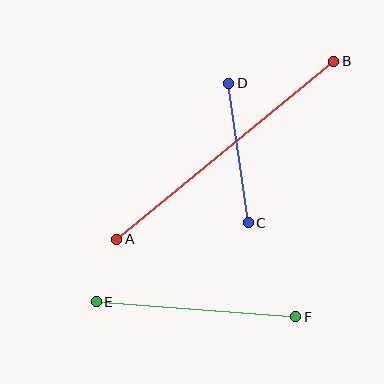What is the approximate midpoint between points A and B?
The midpoint is at approximately (225, 150) pixels.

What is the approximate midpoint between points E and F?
The midpoint is at approximately (196, 309) pixels.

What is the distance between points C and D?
The distance is approximately 141 pixels.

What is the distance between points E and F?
The distance is approximately 200 pixels.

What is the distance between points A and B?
The distance is approximately 281 pixels.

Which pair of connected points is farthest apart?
Points A and B are farthest apart.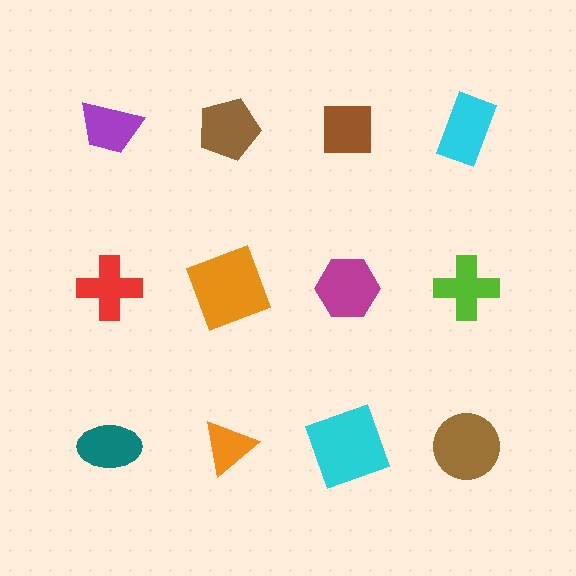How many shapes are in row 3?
4 shapes.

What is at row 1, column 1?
A purple trapezoid.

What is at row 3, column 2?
An orange triangle.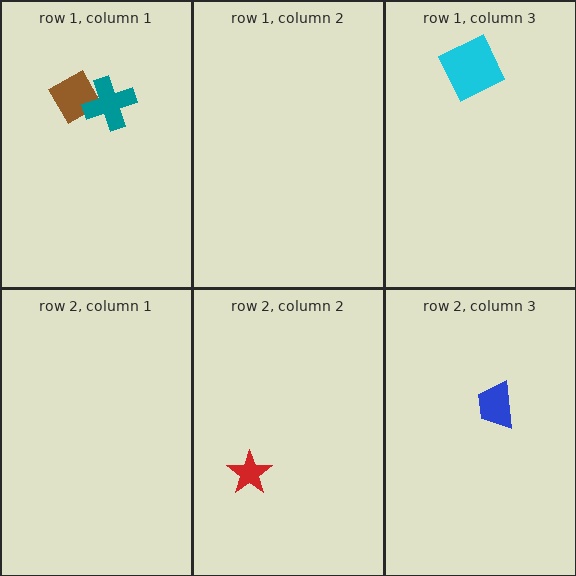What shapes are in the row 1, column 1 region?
The brown diamond, the teal cross.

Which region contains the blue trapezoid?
The row 2, column 3 region.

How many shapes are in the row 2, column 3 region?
1.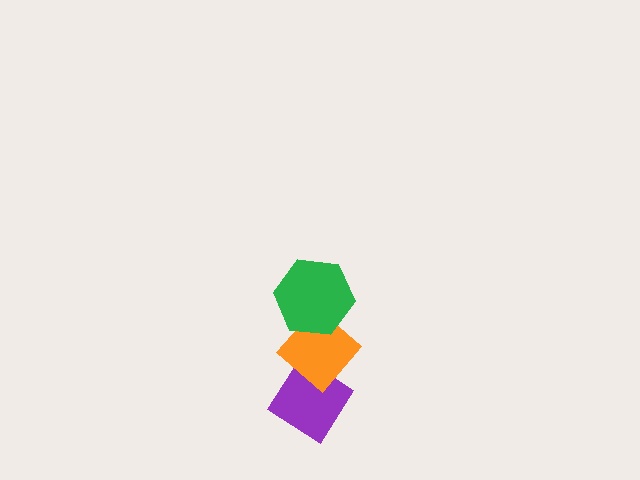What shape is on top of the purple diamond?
The orange diamond is on top of the purple diamond.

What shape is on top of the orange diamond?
The green hexagon is on top of the orange diamond.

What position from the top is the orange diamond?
The orange diamond is 2nd from the top.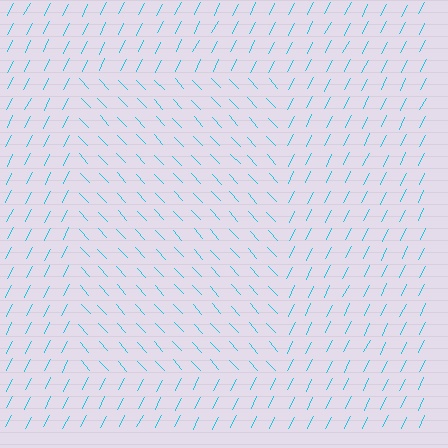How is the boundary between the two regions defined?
The boundary is defined purely by a change in line orientation (approximately 70 degrees difference). All lines are the same color and thickness.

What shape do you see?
I see a rectangle.